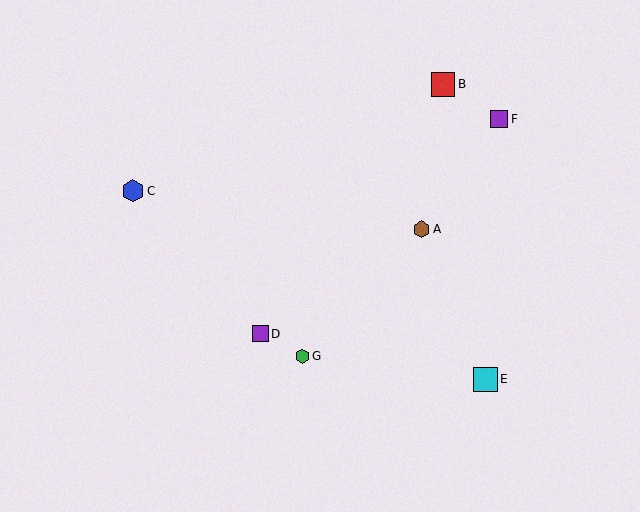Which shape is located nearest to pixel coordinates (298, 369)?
The green hexagon (labeled G) at (302, 356) is nearest to that location.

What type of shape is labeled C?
Shape C is a blue hexagon.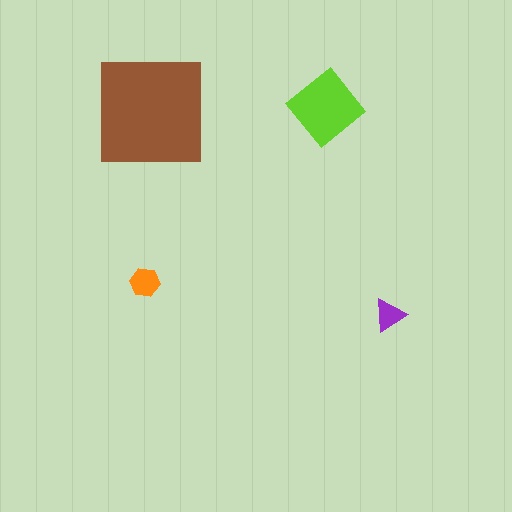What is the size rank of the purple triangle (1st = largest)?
4th.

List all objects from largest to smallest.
The brown square, the lime diamond, the orange hexagon, the purple triangle.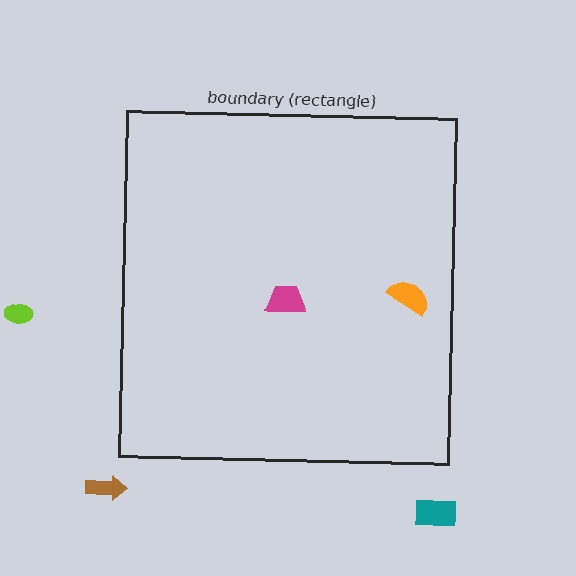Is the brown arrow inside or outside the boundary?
Outside.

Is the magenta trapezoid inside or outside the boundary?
Inside.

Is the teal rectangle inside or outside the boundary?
Outside.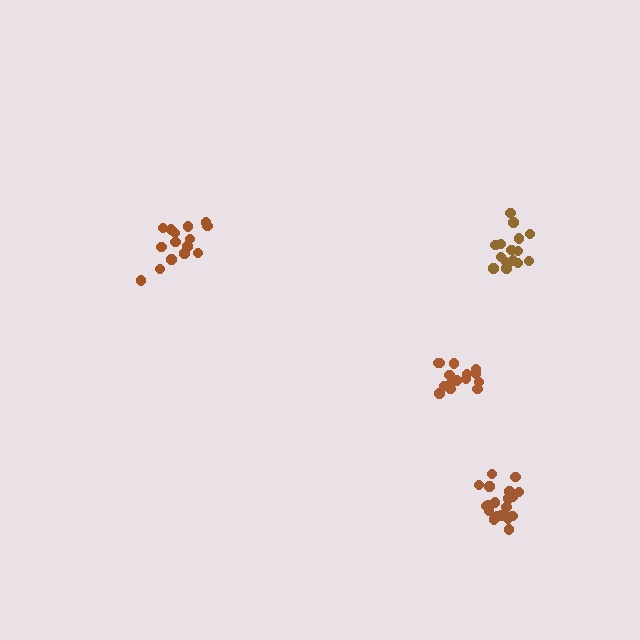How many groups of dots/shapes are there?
There are 4 groups.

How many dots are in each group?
Group 1: 15 dots, Group 2: 15 dots, Group 3: 21 dots, Group 4: 15 dots (66 total).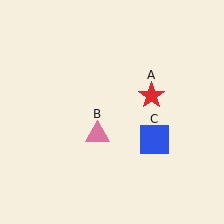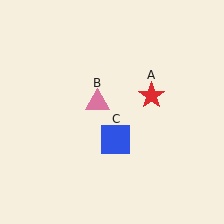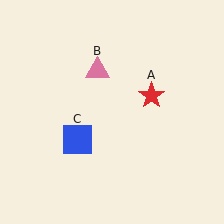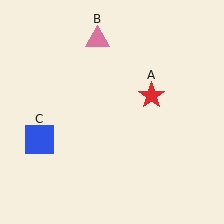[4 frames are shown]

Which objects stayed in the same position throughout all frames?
Red star (object A) remained stationary.